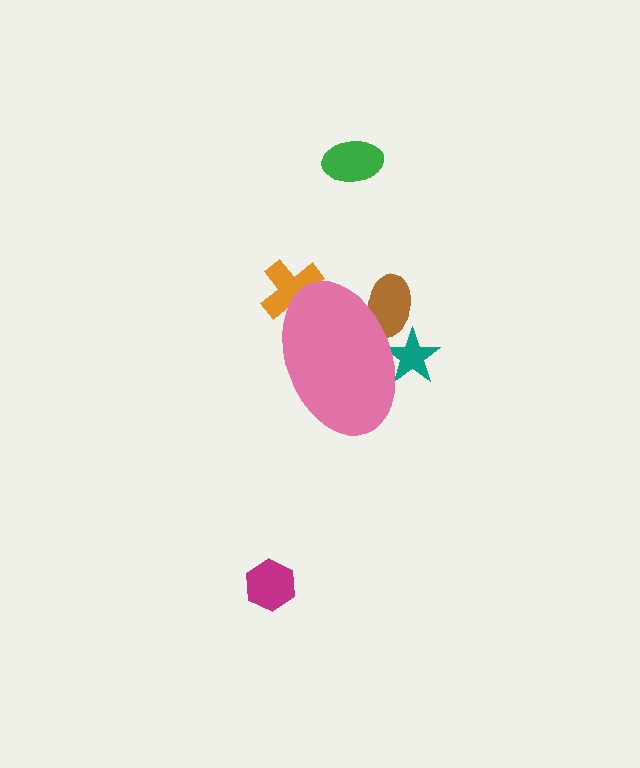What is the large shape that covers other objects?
A pink ellipse.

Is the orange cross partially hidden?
Yes, the orange cross is partially hidden behind the pink ellipse.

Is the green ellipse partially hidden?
No, the green ellipse is fully visible.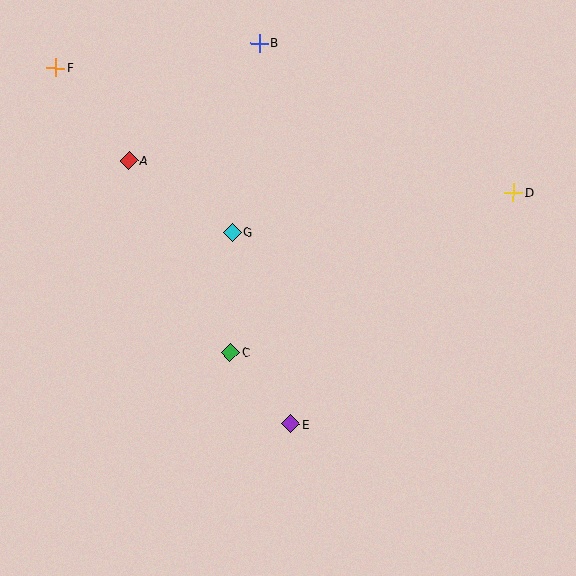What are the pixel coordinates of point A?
Point A is at (129, 161).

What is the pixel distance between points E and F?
The distance between E and F is 427 pixels.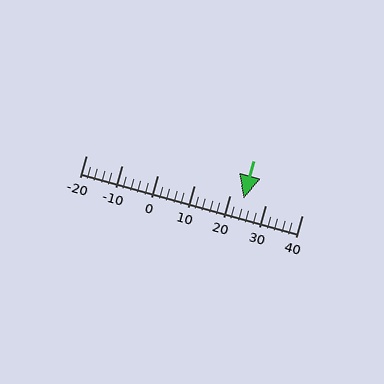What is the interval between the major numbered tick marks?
The major tick marks are spaced 10 units apart.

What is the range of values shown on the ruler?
The ruler shows values from -20 to 40.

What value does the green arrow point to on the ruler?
The green arrow points to approximately 24.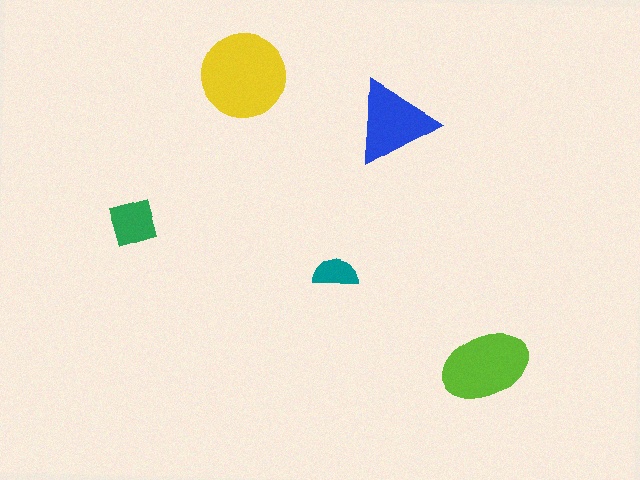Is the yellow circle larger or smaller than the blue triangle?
Larger.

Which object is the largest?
The yellow circle.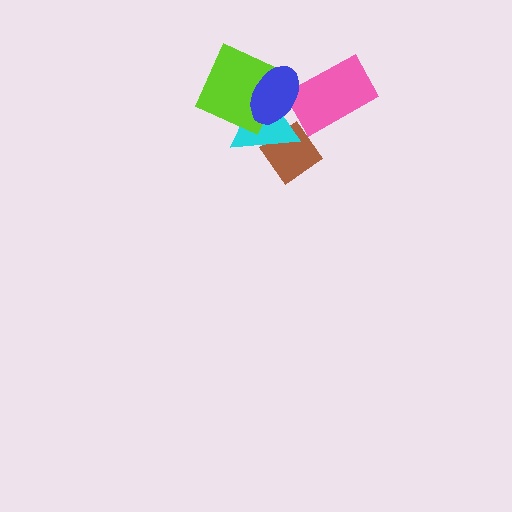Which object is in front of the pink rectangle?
The blue ellipse is in front of the pink rectangle.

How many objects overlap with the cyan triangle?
3 objects overlap with the cyan triangle.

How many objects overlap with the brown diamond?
1 object overlaps with the brown diamond.